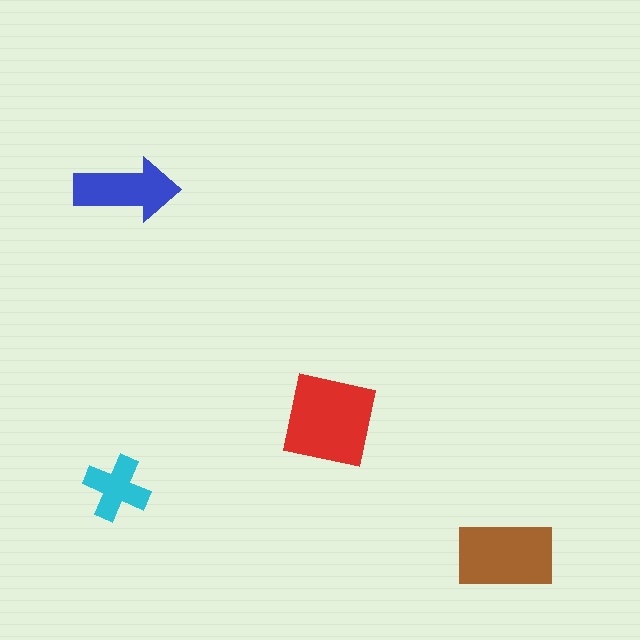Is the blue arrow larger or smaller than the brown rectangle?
Smaller.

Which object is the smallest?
The cyan cross.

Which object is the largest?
The red square.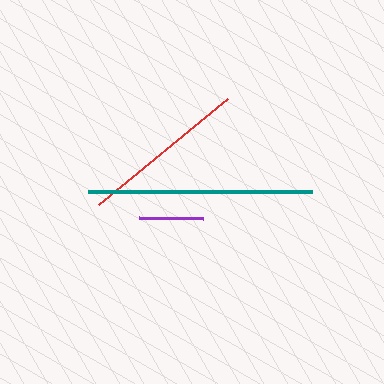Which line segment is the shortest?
The purple line is the shortest at approximately 65 pixels.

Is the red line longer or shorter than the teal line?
The teal line is longer than the red line.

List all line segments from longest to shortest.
From longest to shortest: teal, red, purple.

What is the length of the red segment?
The red segment is approximately 168 pixels long.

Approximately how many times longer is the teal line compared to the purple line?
The teal line is approximately 3.5 times the length of the purple line.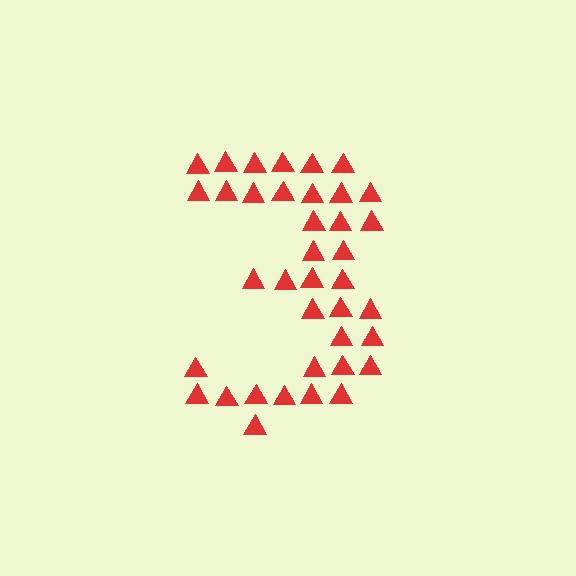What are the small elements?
The small elements are triangles.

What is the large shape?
The large shape is the digit 3.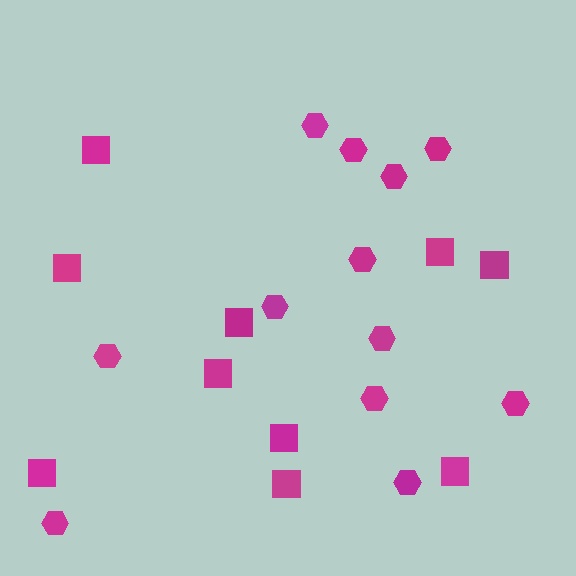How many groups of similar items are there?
There are 2 groups: one group of squares (10) and one group of hexagons (12).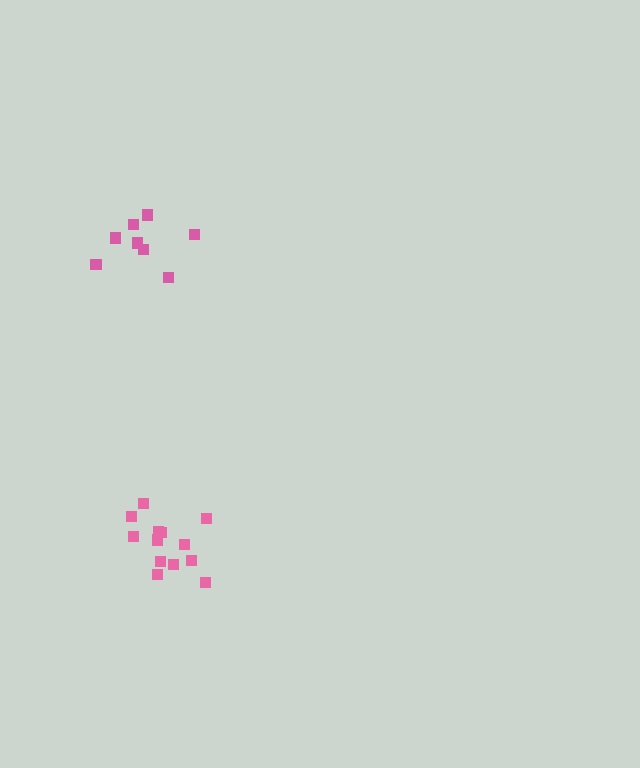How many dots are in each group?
Group 1: 8 dots, Group 2: 13 dots (21 total).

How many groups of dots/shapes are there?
There are 2 groups.